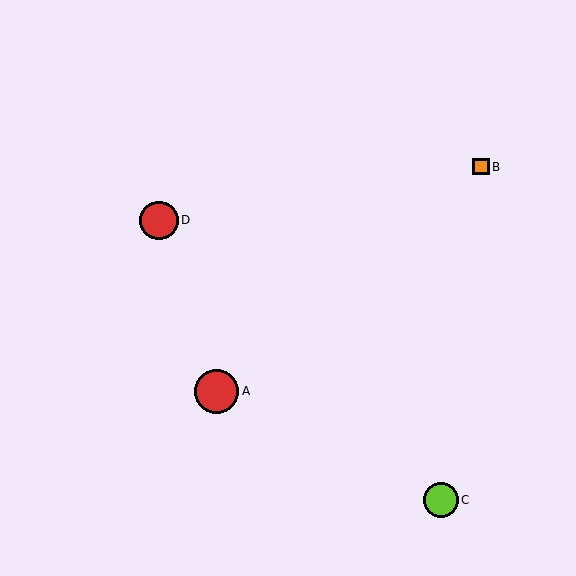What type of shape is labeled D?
Shape D is a red circle.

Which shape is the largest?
The red circle (labeled A) is the largest.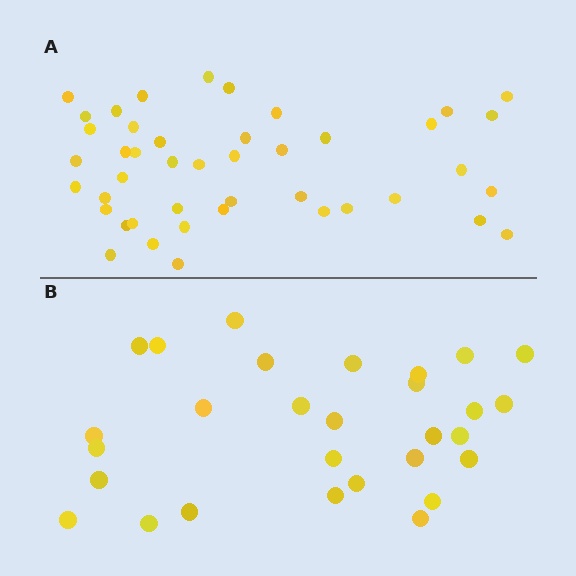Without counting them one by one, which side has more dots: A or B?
Region A (the top region) has more dots.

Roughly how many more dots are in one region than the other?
Region A has approximately 15 more dots than region B.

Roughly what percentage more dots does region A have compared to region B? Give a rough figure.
About 50% more.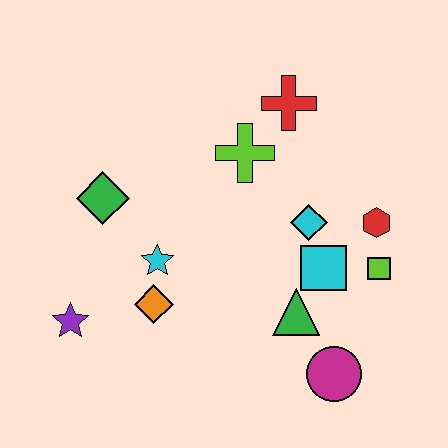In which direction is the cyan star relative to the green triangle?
The cyan star is to the left of the green triangle.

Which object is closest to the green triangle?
The cyan square is closest to the green triangle.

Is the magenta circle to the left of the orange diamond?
No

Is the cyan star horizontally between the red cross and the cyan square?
No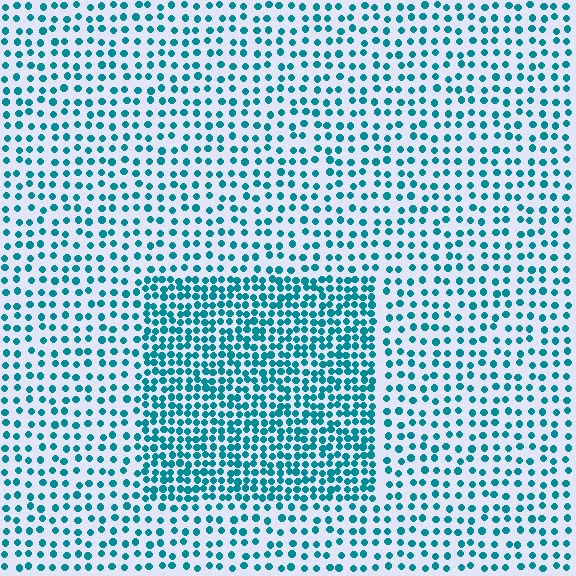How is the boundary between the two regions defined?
The boundary is defined by a change in element density (approximately 2.0x ratio). All elements are the same color, size, and shape.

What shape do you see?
I see a rectangle.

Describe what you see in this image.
The image contains small teal elements arranged at two different densities. A rectangle-shaped region is visible where the elements are more densely packed than the surrounding area.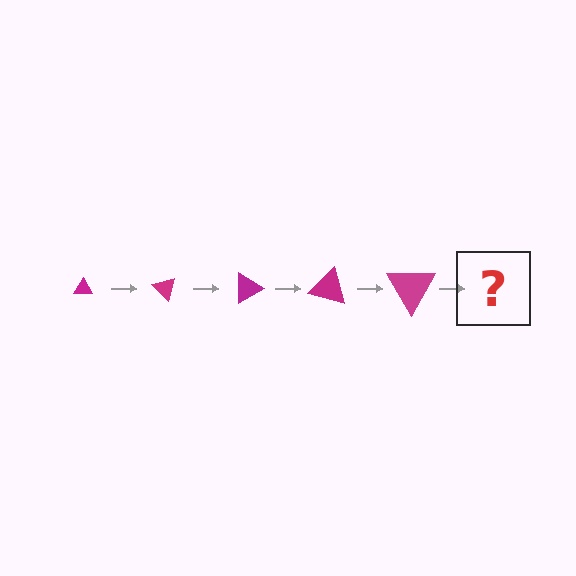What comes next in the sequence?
The next element should be a triangle, larger than the previous one and rotated 225 degrees from the start.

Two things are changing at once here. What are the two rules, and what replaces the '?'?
The two rules are that the triangle grows larger each step and it rotates 45 degrees each step. The '?' should be a triangle, larger than the previous one and rotated 225 degrees from the start.